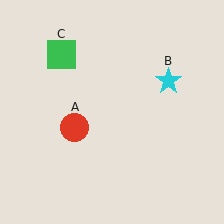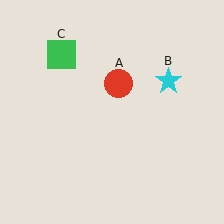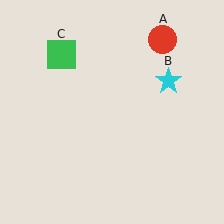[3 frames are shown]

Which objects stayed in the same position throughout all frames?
Cyan star (object B) and green square (object C) remained stationary.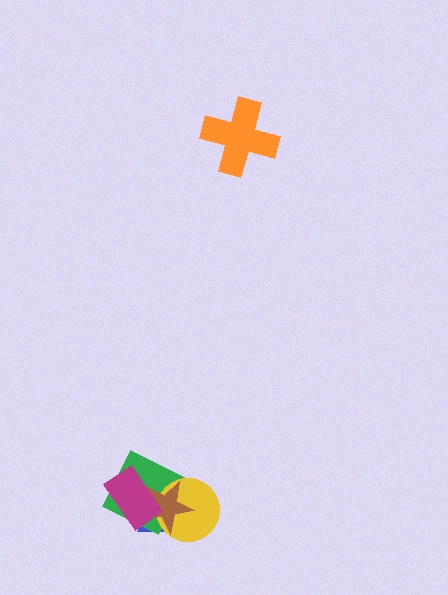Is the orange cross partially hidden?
No, no other shape covers it.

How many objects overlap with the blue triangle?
4 objects overlap with the blue triangle.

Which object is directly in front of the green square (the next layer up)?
The yellow circle is directly in front of the green square.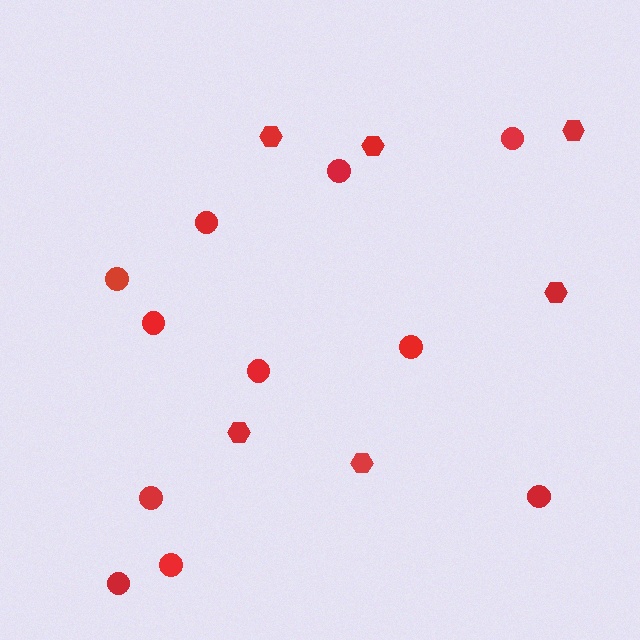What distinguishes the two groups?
There are 2 groups: one group of circles (11) and one group of hexagons (6).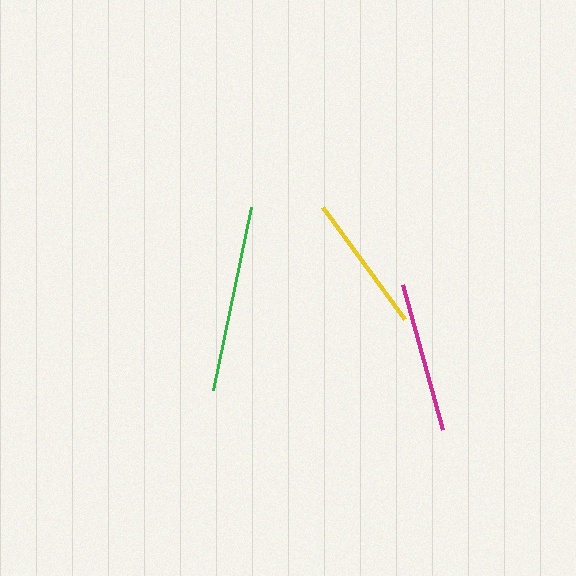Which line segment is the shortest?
The yellow line is the shortest at approximately 139 pixels.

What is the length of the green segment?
The green segment is approximately 187 pixels long.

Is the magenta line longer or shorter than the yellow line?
The magenta line is longer than the yellow line.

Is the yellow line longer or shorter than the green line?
The green line is longer than the yellow line.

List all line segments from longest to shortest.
From longest to shortest: green, magenta, yellow.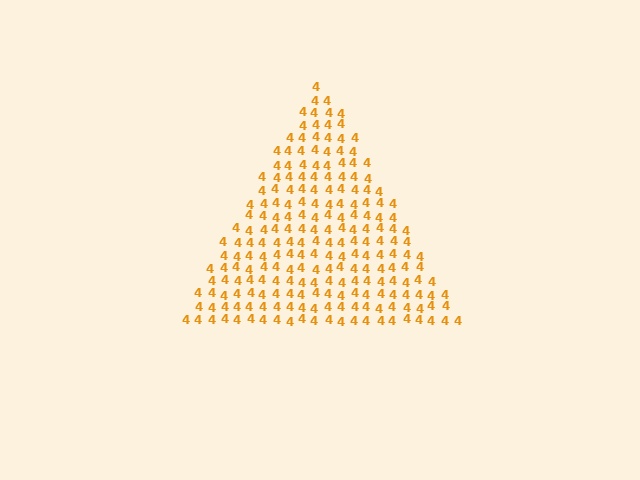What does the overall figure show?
The overall figure shows a triangle.